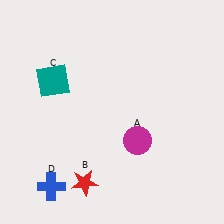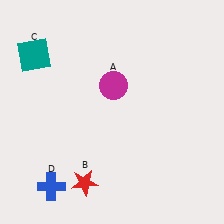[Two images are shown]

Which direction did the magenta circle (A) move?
The magenta circle (A) moved up.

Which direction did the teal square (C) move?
The teal square (C) moved up.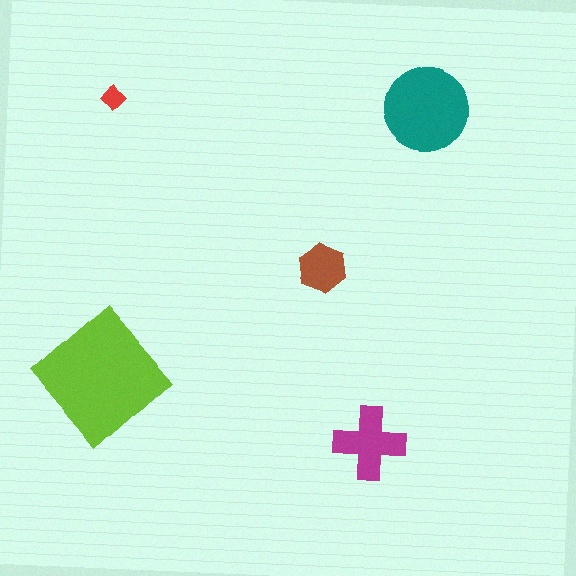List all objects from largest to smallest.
The lime diamond, the teal circle, the magenta cross, the brown hexagon, the red diamond.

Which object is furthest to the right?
The teal circle is rightmost.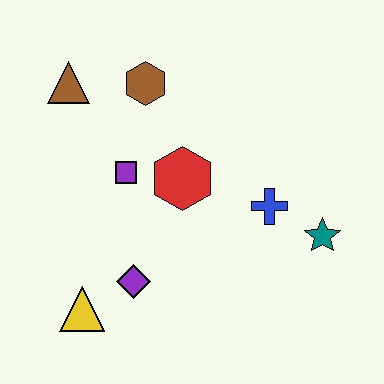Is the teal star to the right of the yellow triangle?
Yes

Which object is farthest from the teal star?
The brown triangle is farthest from the teal star.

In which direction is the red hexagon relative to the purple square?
The red hexagon is to the right of the purple square.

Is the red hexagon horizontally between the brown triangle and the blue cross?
Yes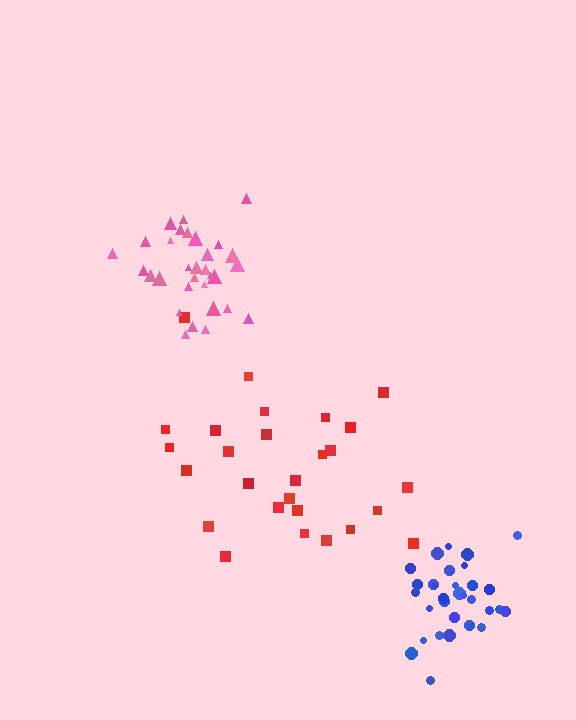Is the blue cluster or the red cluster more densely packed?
Blue.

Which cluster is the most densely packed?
Blue.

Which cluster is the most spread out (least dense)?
Red.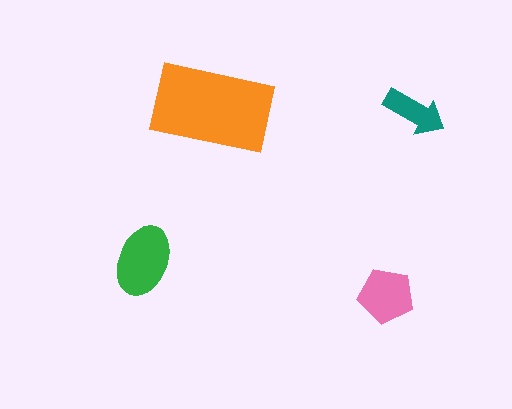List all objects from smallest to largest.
The teal arrow, the pink pentagon, the green ellipse, the orange rectangle.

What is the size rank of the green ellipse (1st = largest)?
2nd.